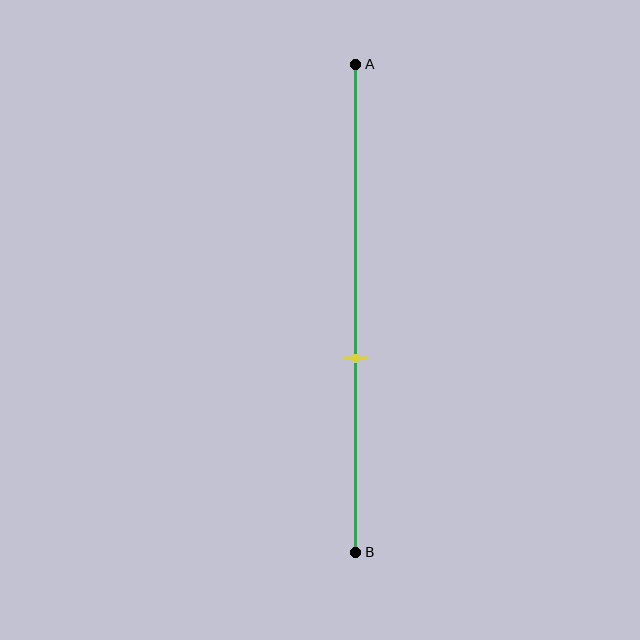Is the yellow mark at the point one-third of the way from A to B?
No, the mark is at about 60% from A, not at the 33% one-third point.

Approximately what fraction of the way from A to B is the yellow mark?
The yellow mark is approximately 60% of the way from A to B.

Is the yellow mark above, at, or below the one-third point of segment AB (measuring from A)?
The yellow mark is below the one-third point of segment AB.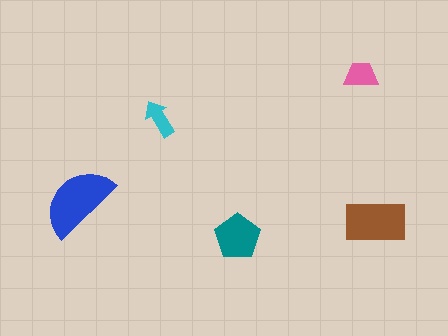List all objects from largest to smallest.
The blue semicircle, the brown rectangle, the teal pentagon, the pink trapezoid, the cyan arrow.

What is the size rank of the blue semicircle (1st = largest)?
1st.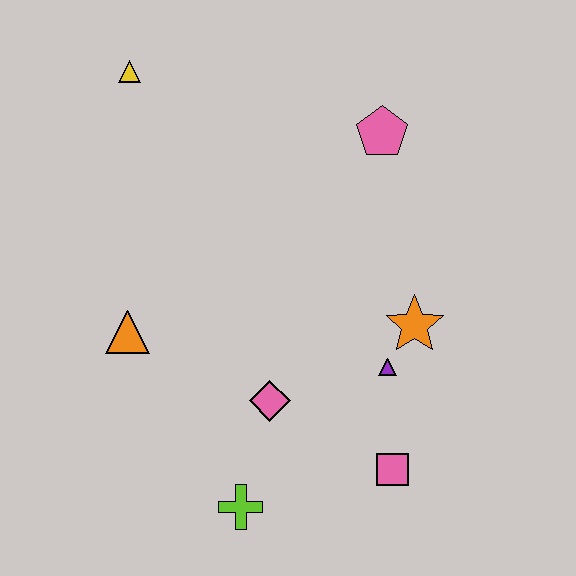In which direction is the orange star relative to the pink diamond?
The orange star is to the right of the pink diamond.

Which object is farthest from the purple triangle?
The yellow triangle is farthest from the purple triangle.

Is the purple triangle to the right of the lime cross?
Yes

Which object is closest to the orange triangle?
The pink diamond is closest to the orange triangle.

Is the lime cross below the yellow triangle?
Yes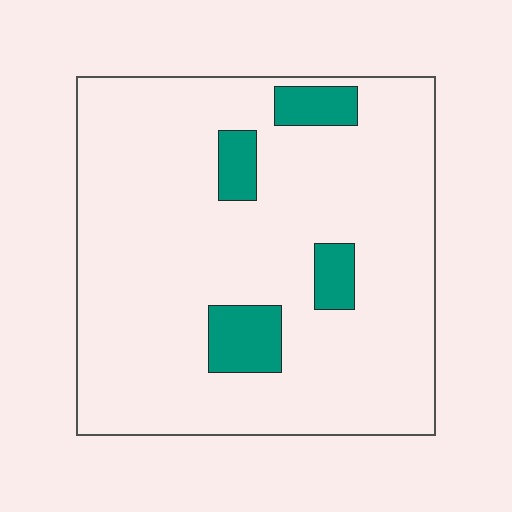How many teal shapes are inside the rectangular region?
4.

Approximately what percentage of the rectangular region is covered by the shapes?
Approximately 10%.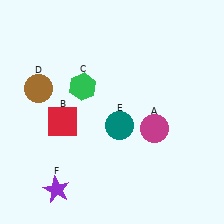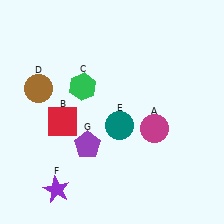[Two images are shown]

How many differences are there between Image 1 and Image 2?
There is 1 difference between the two images.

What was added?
A purple pentagon (G) was added in Image 2.